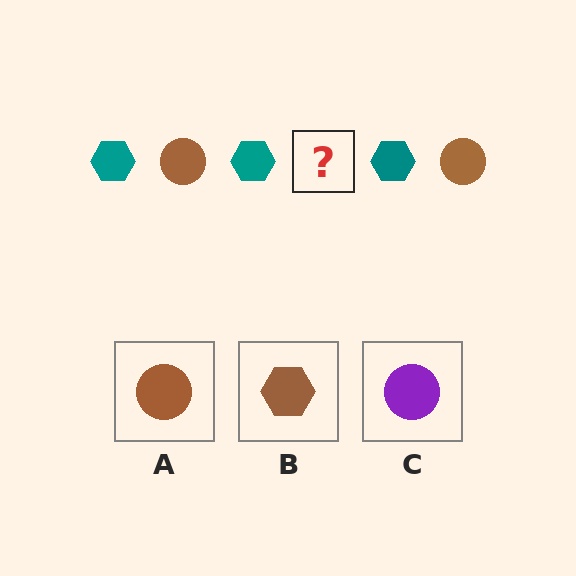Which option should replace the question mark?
Option A.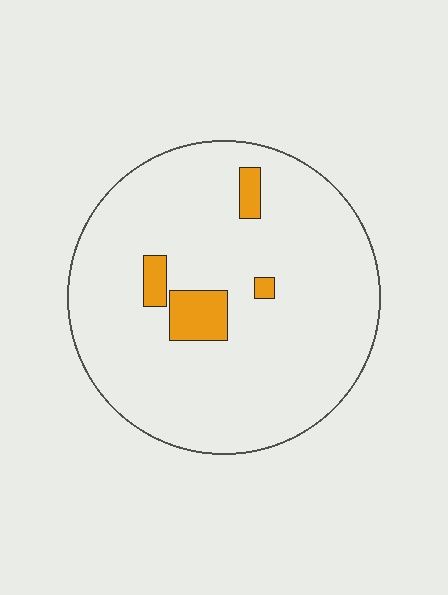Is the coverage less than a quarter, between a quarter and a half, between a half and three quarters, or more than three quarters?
Less than a quarter.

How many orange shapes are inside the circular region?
4.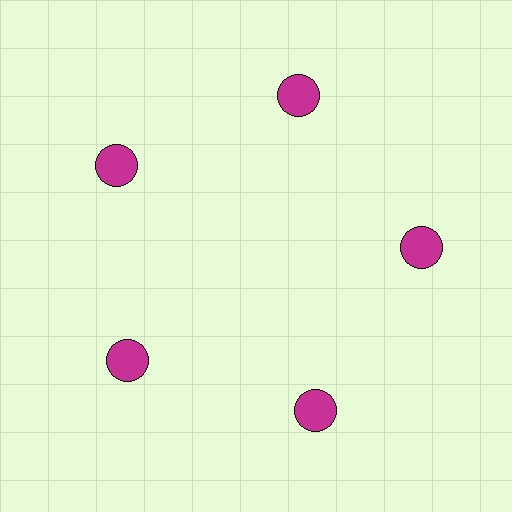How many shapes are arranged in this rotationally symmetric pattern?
There are 5 shapes, arranged in 5 groups of 1.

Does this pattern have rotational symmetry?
Yes, this pattern has 5-fold rotational symmetry. It looks the same after rotating 72 degrees around the center.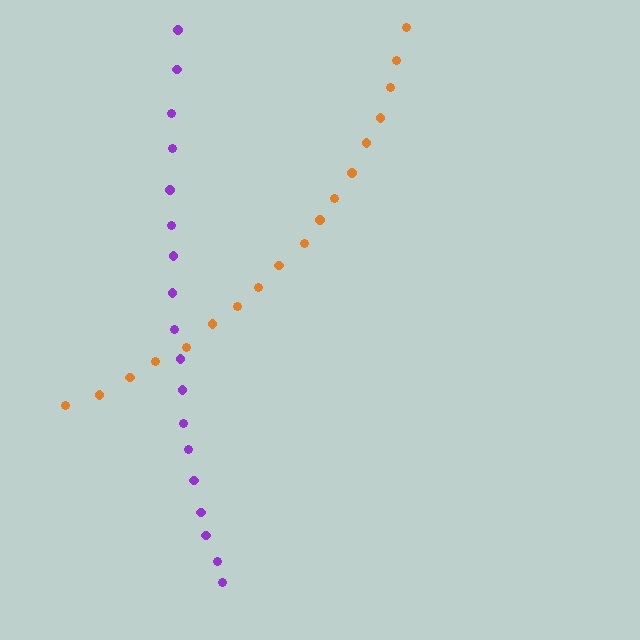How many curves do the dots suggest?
There are 2 distinct paths.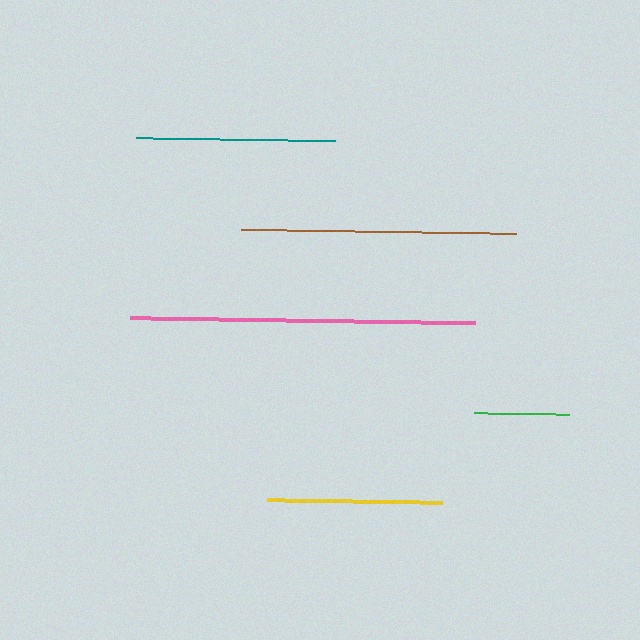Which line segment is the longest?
The pink line is the longest at approximately 345 pixels.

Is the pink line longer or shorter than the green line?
The pink line is longer than the green line.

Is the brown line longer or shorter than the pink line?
The pink line is longer than the brown line.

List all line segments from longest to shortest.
From longest to shortest: pink, brown, teal, yellow, green.